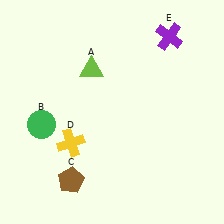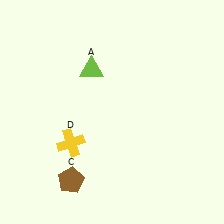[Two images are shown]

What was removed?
The purple cross (E), the green circle (B) were removed in Image 2.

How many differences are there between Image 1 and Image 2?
There are 2 differences between the two images.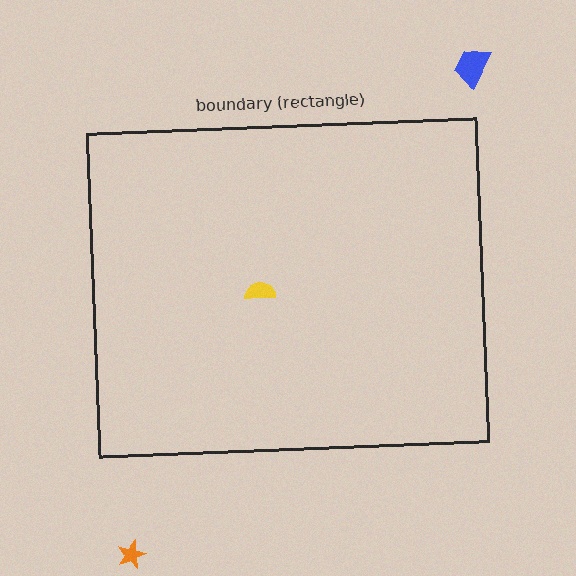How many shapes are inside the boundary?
1 inside, 2 outside.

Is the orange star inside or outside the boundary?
Outside.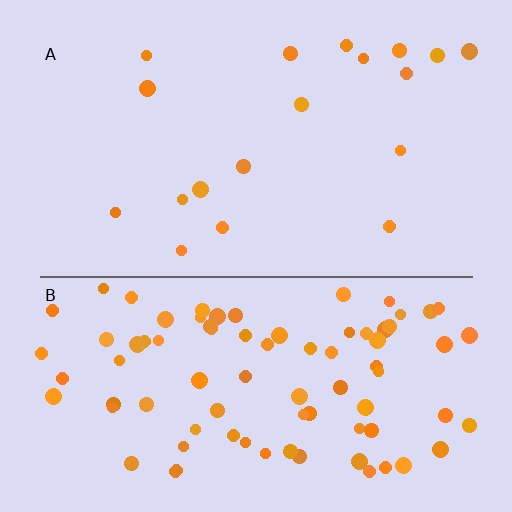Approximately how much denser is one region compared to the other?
Approximately 4.5× — region B over region A.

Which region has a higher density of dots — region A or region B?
B (the bottom).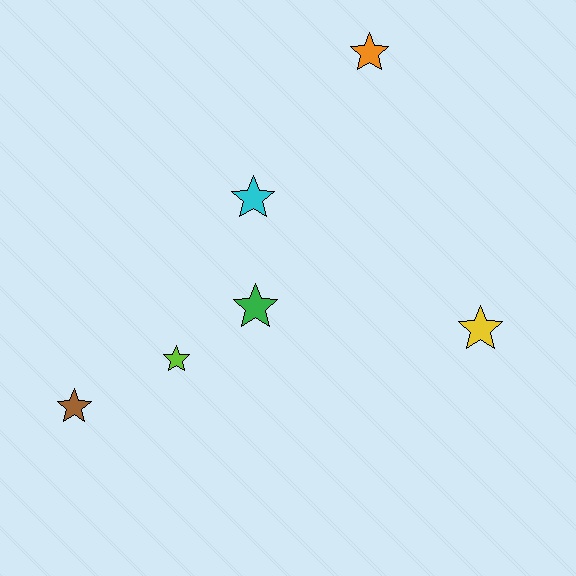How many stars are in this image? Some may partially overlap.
There are 6 stars.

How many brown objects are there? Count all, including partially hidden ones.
There is 1 brown object.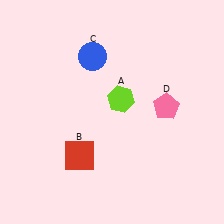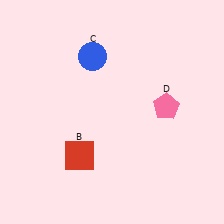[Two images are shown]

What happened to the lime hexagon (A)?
The lime hexagon (A) was removed in Image 2. It was in the top-right area of Image 1.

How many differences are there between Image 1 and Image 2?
There is 1 difference between the two images.